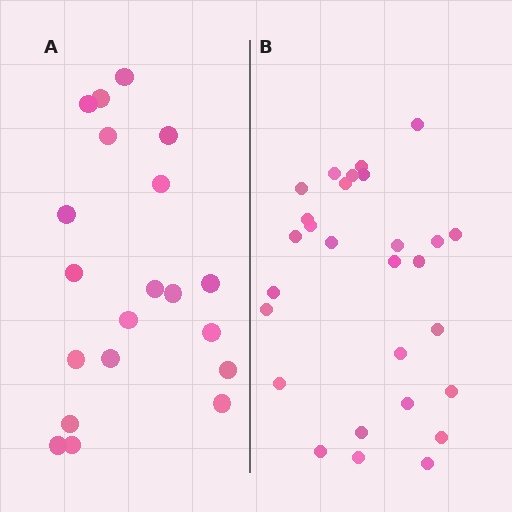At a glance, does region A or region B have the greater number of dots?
Region B (the right region) has more dots.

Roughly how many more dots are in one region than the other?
Region B has roughly 8 or so more dots than region A.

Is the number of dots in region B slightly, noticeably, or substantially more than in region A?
Region B has noticeably more, but not dramatically so. The ratio is roughly 1.4 to 1.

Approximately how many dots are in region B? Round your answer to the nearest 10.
About 30 dots. (The exact count is 28, which rounds to 30.)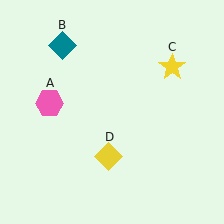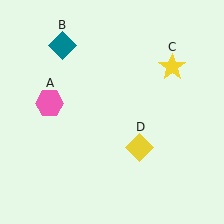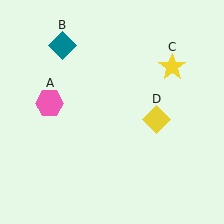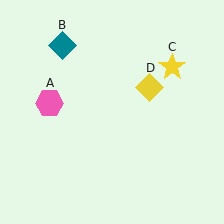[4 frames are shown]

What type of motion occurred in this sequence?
The yellow diamond (object D) rotated counterclockwise around the center of the scene.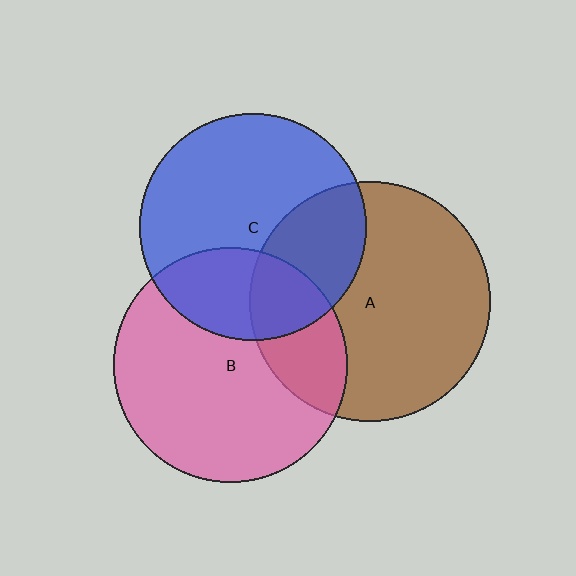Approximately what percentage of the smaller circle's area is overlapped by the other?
Approximately 25%.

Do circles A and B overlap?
Yes.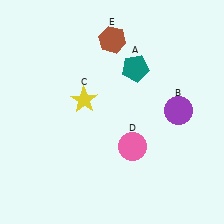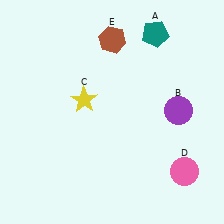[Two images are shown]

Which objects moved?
The objects that moved are: the teal pentagon (A), the pink circle (D).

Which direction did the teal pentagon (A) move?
The teal pentagon (A) moved up.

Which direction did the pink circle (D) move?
The pink circle (D) moved right.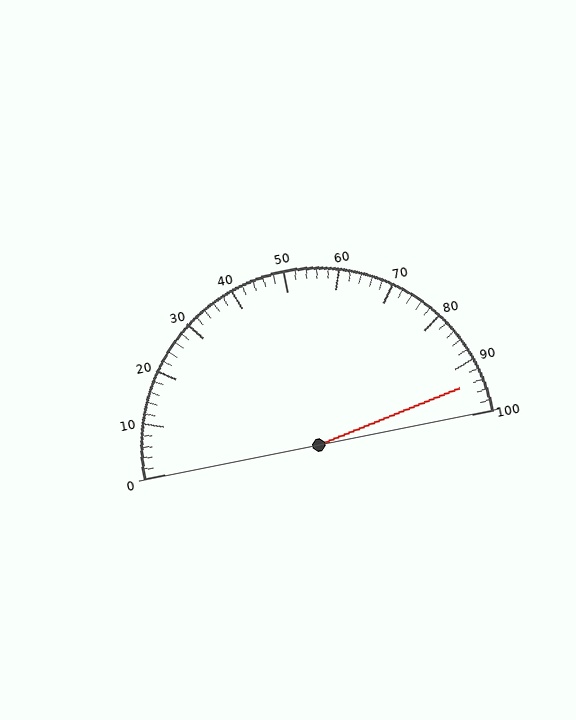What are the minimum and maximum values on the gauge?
The gauge ranges from 0 to 100.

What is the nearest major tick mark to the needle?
The nearest major tick mark is 90.